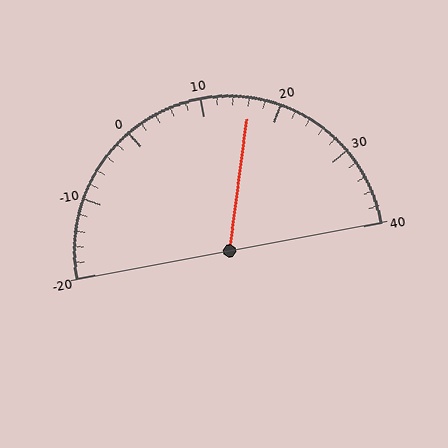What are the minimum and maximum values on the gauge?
The gauge ranges from -20 to 40.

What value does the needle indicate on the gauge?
The needle indicates approximately 16.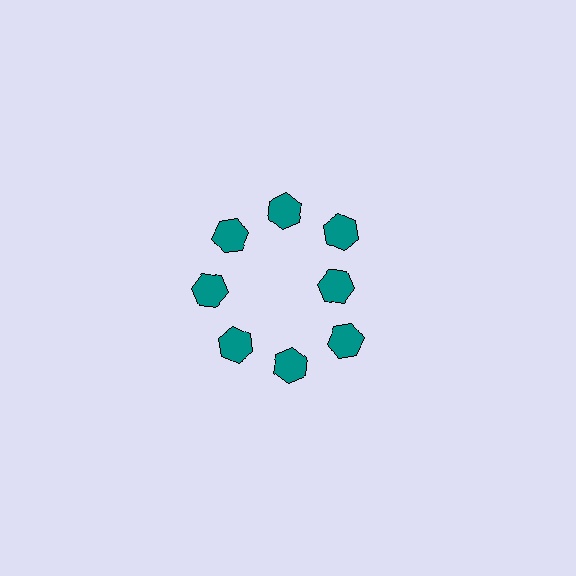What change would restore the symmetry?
The symmetry would be restored by moving it outward, back onto the ring so that all 8 hexagons sit at equal angles and equal distance from the center.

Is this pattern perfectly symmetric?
No. The 8 teal hexagons are arranged in a ring, but one element near the 3 o'clock position is pulled inward toward the center, breaking the 8-fold rotational symmetry.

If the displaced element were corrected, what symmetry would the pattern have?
It would have 8-fold rotational symmetry — the pattern would map onto itself every 45 degrees.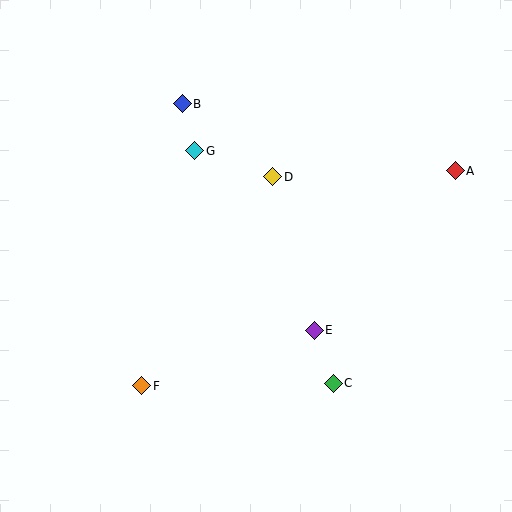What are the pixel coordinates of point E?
Point E is at (314, 330).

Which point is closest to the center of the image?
Point D at (273, 177) is closest to the center.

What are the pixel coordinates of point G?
Point G is at (195, 151).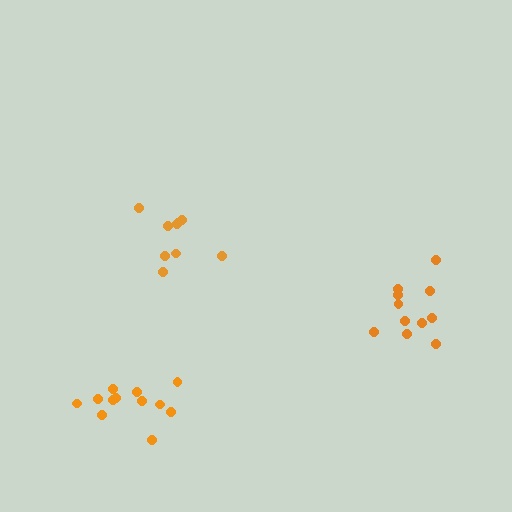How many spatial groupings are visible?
There are 3 spatial groupings.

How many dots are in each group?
Group 1: 9 dots, Group 2: 12 dots, Group 3: 11 dots (32 total).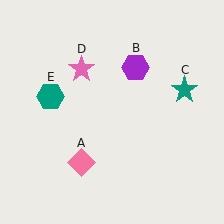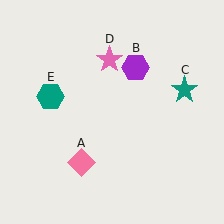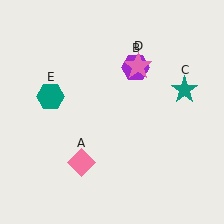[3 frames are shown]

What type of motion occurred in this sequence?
The pink star (object D) rotated clockwise around the center of the scene.